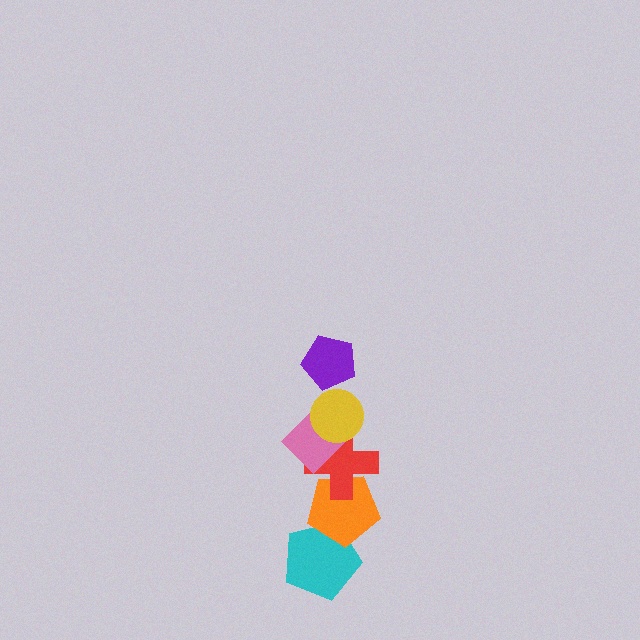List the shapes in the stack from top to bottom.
From top to bottom: the purple pentagon, the yellow circle, the pink diamond, the red cross, the orange pentagon, the cyan pentagon.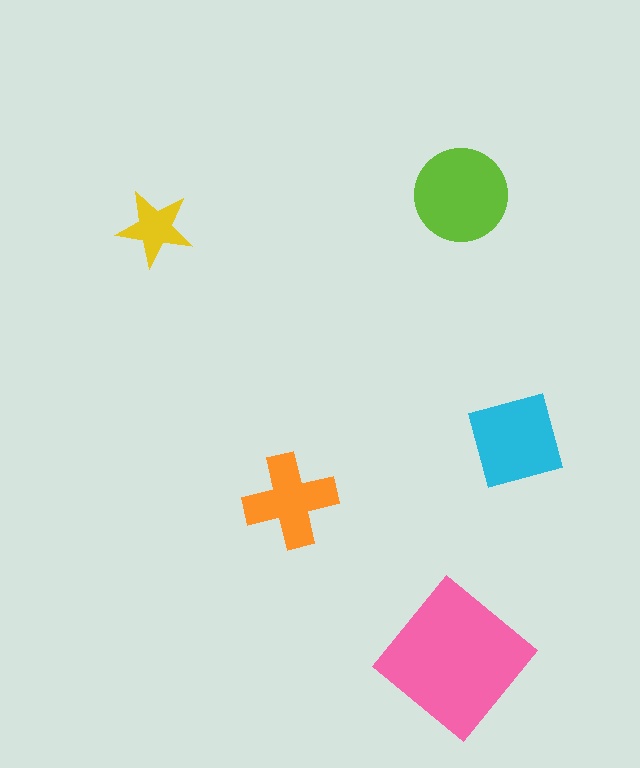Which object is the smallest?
The yellow star.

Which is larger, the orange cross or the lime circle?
The lime circle.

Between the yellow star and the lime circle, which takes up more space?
The lime circle.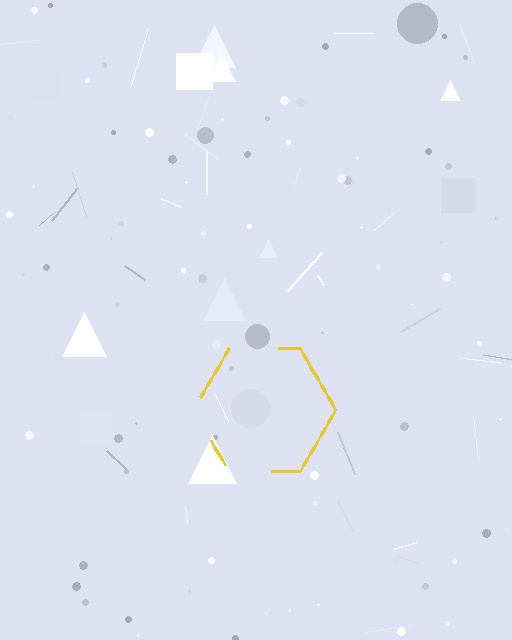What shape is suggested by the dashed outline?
The dashed outline suggests a hexagon.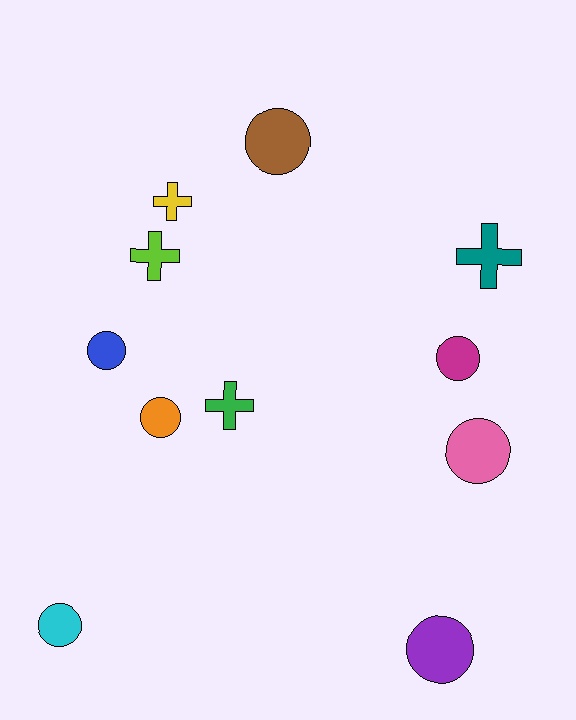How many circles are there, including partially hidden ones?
There are 7 circles.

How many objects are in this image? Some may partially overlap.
There are 11 objects.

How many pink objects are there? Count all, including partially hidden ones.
There is 1 pink object.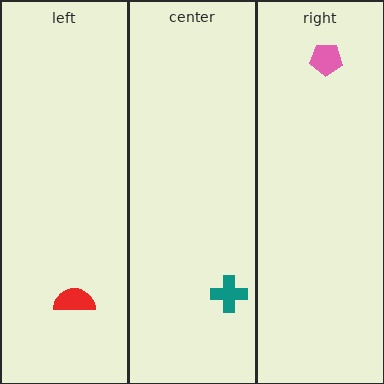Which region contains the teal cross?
The center region.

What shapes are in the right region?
The pink pentagon.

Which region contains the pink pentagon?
The right region.